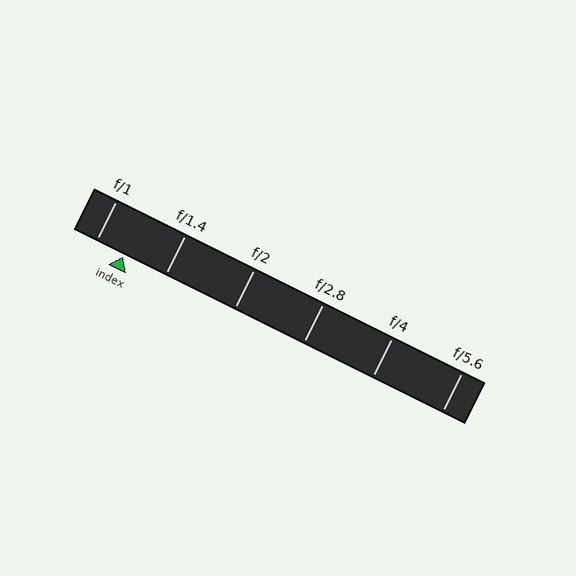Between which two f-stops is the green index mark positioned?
The index mark is between f/1 and f/1.4.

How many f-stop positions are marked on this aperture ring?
There are 6 f-stop positions marked.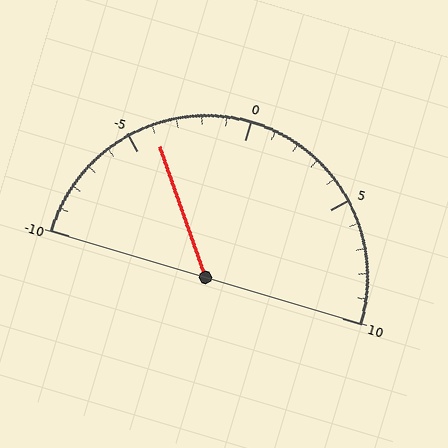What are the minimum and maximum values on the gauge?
The gauge ranges from -10 to 10.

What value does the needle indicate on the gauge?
The needle indicates approximately -4.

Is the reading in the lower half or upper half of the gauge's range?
The reading is in the lower half of the range (-10 to 10).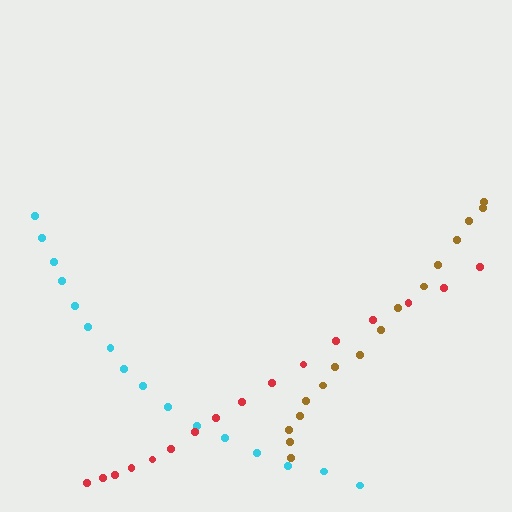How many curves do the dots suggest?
There are 3 distinct paths.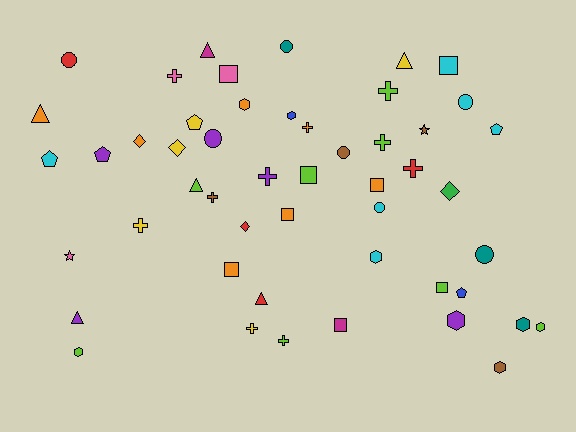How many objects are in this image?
There are 50 objects.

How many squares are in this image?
There are 8 squares.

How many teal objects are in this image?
There are 3 teal objects.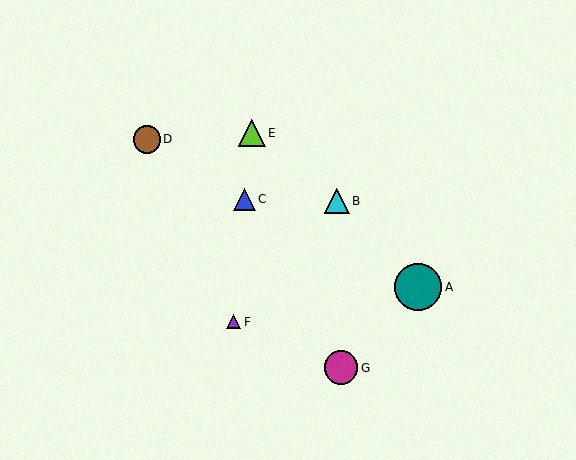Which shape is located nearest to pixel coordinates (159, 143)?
The brown circle (labeled D) at (147, 139) is nearest to that location.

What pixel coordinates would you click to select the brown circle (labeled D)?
Click at (147, 139) to select the brown circle D.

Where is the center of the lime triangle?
The center of the lime triangle is at (252, 133).